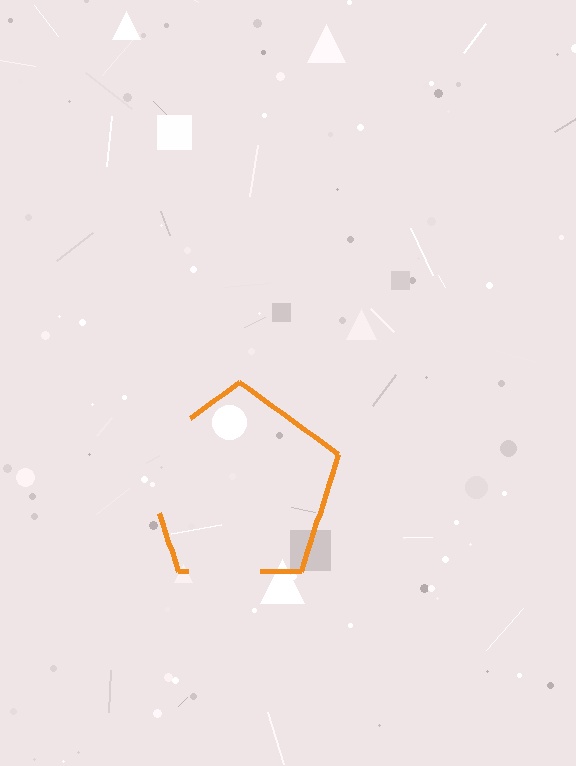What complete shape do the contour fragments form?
The contour fragments form a pentagon.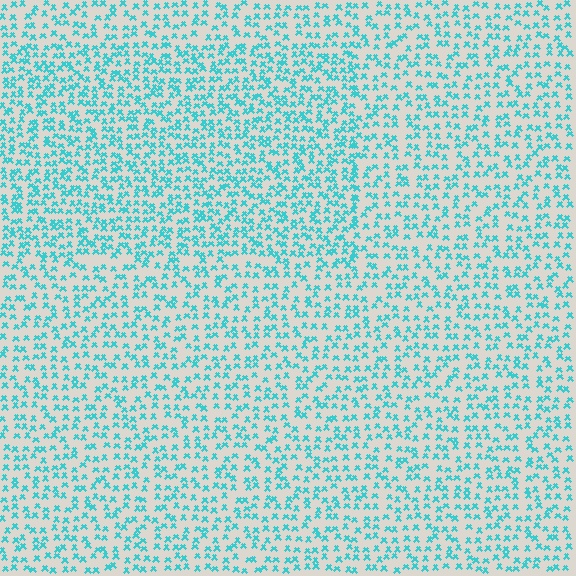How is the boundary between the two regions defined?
The boundary is defined by a change in element density (approximately 1.5x ratio). All elements are the same color, size, and shape.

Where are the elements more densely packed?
The elements are more densely packed inside the rectangle boundary.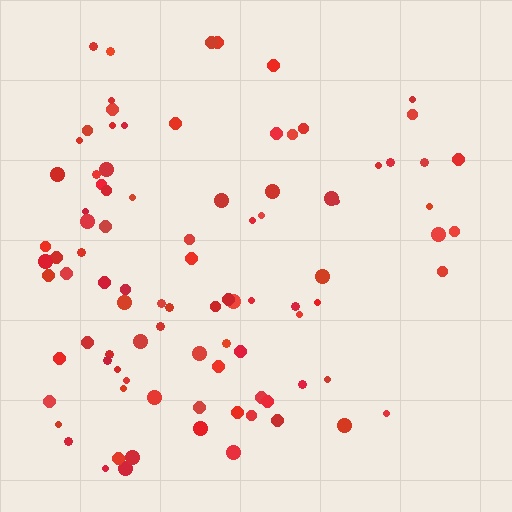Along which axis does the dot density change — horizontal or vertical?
Horizontal.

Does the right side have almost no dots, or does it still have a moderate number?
Still a moderate number, just noticeably fewer than the left.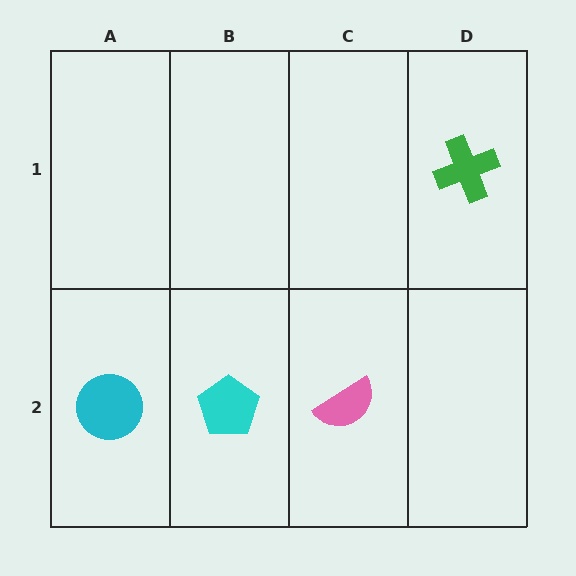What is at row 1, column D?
A green cross.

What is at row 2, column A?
A cyan circle.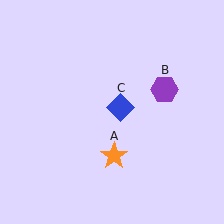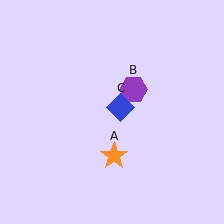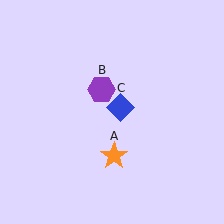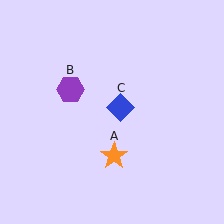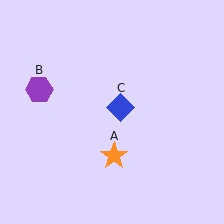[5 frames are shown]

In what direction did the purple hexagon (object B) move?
The purple hexagon (object B) moved left.